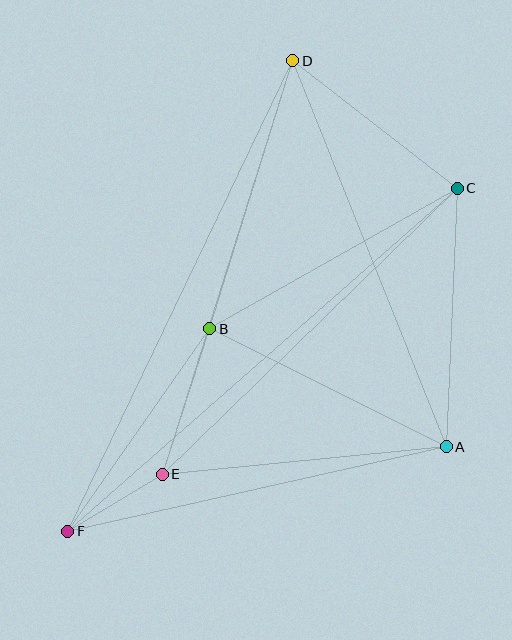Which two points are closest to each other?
Points E and F are closest to each other.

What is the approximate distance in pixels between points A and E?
The distance between A and E is approximately 285 pixels.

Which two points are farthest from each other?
Points D and F are farthest from each other.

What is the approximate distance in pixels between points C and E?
The distance between C and E is approximately 411 pixels.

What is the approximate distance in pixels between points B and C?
The distance between B and C is approximately 284 pixels.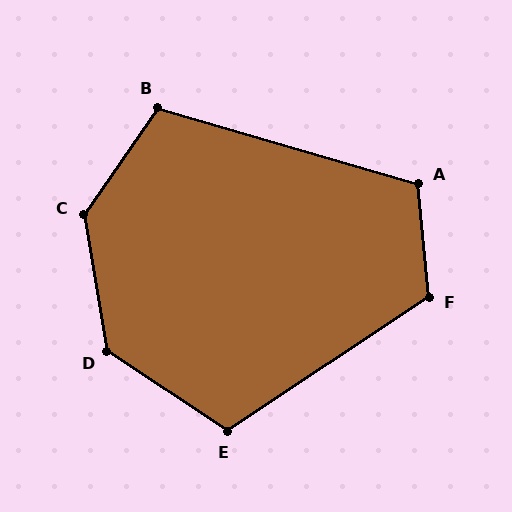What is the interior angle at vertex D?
Approximately 133 degrees (obtuse).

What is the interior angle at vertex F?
Approximately 118 degrees (obtuse).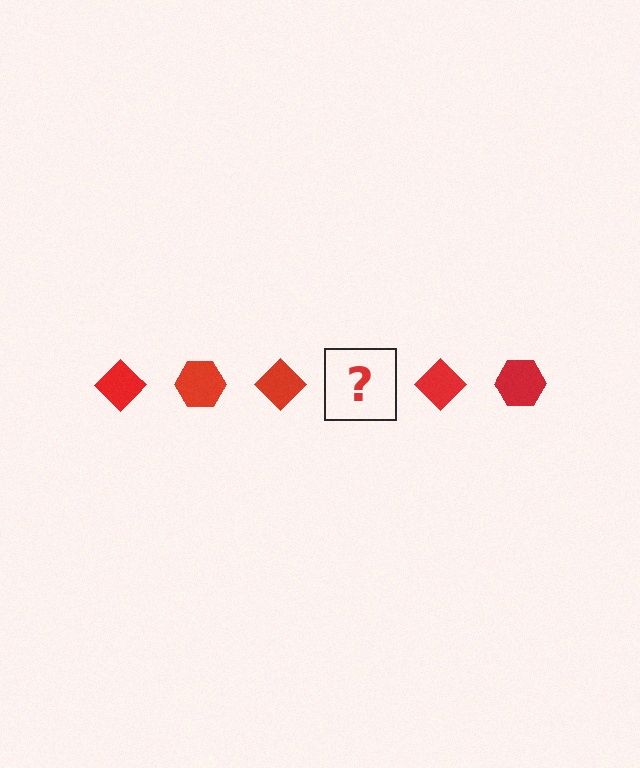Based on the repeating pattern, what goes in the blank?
The blank should be a red hexagon.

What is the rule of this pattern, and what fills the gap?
The rule is that the pattern cycles through diamond, hexagon shapes in red. The gap should be filled with a red hexagon.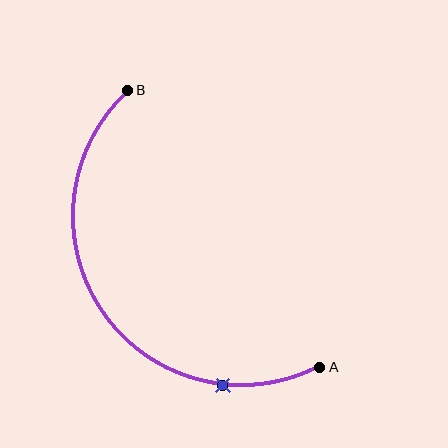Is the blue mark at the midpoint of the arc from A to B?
No. The blue mark lies on the arc but is closer to endpoint A. The arc midpoint would be at the point on the curve equidistant along the arc from both A and B.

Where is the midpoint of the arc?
The arc midpoint is the point on the curve farthest from the straight line joining A and B. It sits below and to the left of that line.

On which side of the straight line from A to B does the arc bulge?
The arc bulges below and to the left of the straight line connecting A and B.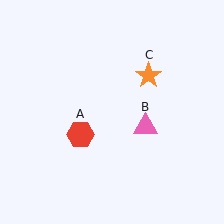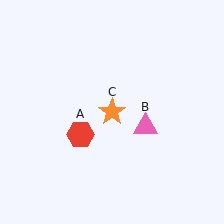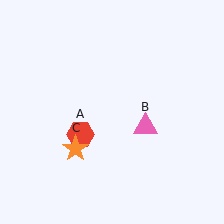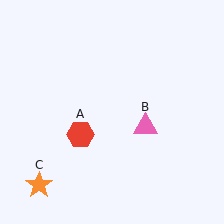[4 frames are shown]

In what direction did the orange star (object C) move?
The orange star (object C) moved down and to the left.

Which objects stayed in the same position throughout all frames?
Red hexagon (object A) and pink triangle (object B) remained stationary.